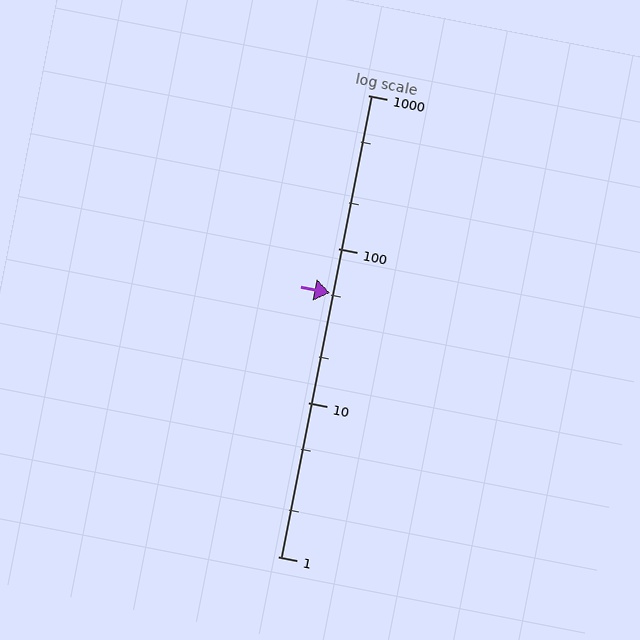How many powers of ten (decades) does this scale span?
The scale spans 3 decades, from 1 to 1000.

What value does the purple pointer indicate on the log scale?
The pointer indicates approximately 52.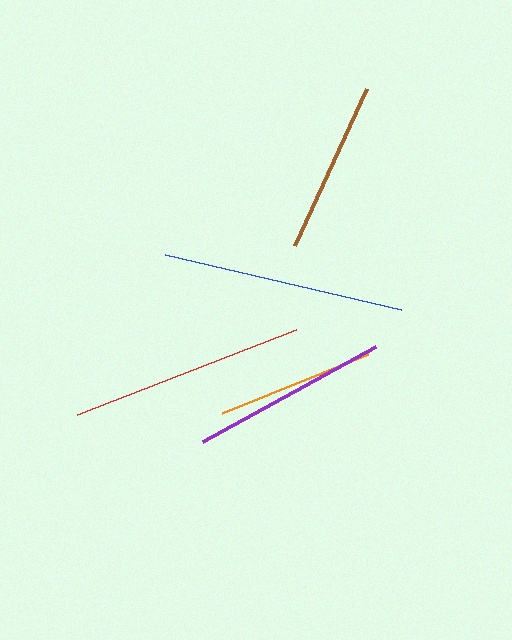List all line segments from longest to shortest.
From longest to shortest: blue, red, purple, brown, orange.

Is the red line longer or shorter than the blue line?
The blue line is longer than the red line.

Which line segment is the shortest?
The orange line is the shortest at approximately 158 pixels.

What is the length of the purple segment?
The purple segment is approximately 197 pixels long.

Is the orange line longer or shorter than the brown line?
The brown line is longer than the orange line.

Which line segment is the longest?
The blue line is the longest at approximately 242 pixels.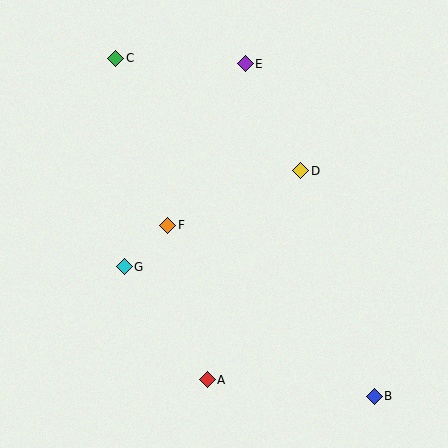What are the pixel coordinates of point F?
Point F is at (168, 225).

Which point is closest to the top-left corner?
Point C is closest to the top-left corner.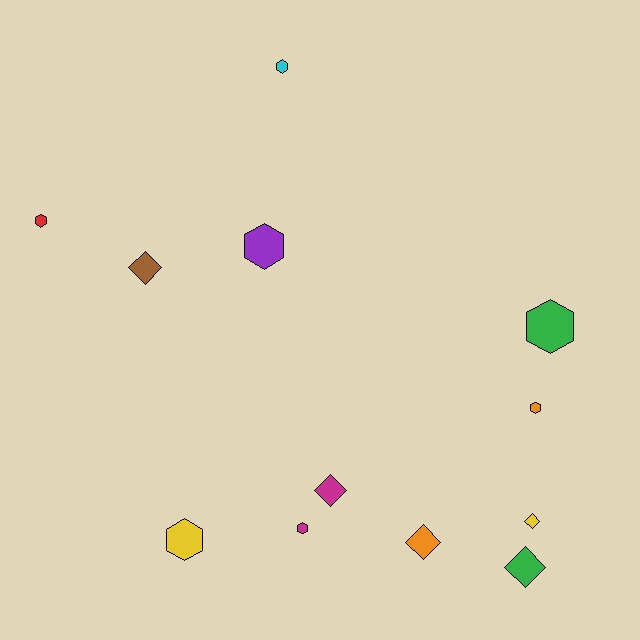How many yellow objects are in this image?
There are 2 yellow objects.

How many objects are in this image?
There are 12 objects.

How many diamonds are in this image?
There are 5 diamonds.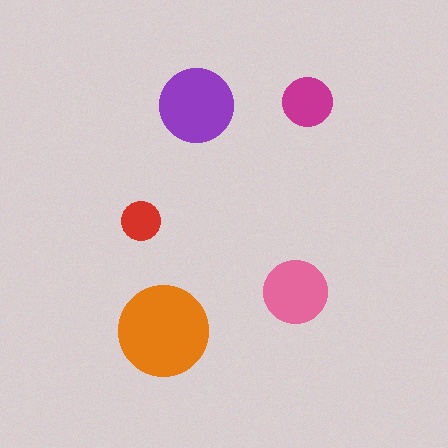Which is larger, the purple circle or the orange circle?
The orange one.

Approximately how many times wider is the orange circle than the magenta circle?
About 2 times wider.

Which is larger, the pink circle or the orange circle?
The orange one.